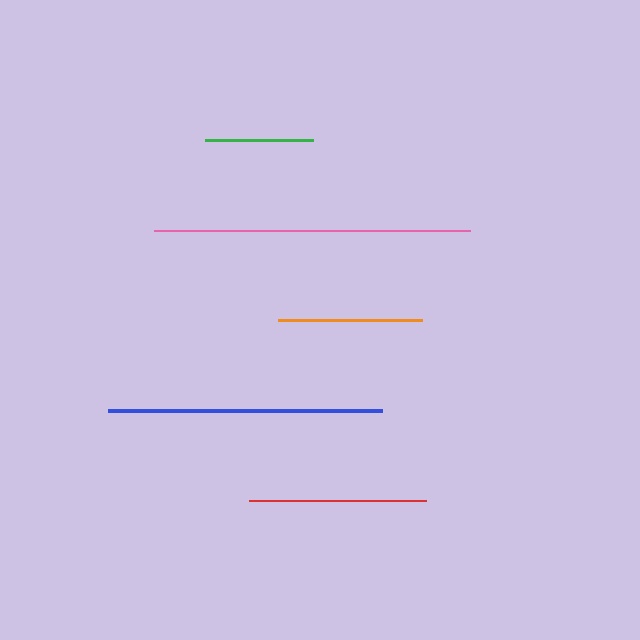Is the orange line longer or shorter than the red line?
The red line is longer than the orange line.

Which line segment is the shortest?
The green line is the shortest at approximately 108 pixels.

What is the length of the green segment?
The green segment is approximately 108 pixels long.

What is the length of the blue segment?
The blue segment is approximately 274 pixels long.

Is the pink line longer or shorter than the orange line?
The pink line is longer than the orange line.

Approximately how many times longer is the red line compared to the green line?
The red line is approximately 1.6 times the length of the green line.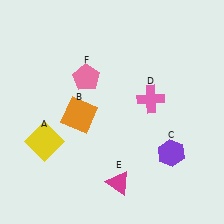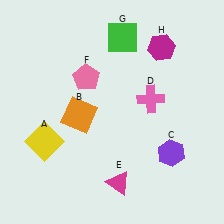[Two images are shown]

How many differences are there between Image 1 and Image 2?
There are 2 differences between the two images.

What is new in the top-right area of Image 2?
A green square (G) was added in the top-right area of Image 2.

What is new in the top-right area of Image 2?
A magenta hexagon (H) was added in the top-right area of Image 2.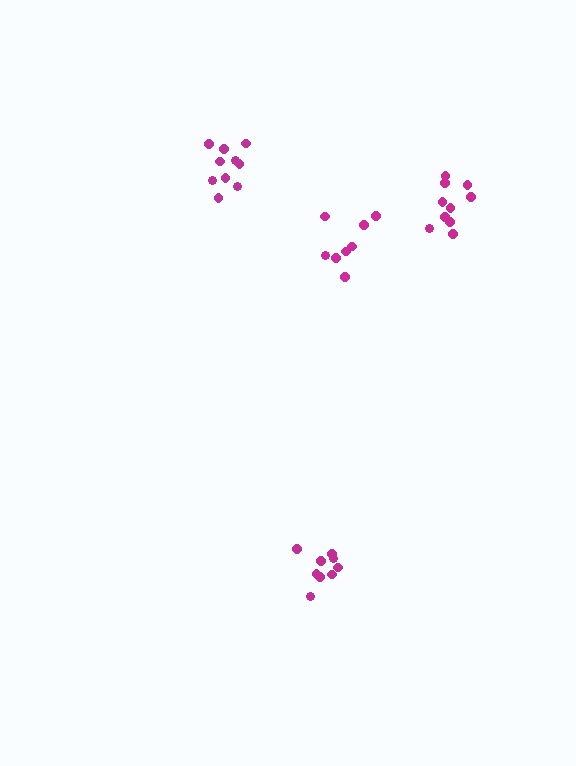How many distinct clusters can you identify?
There are 4 distinct clusters.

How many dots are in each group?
Group 1: 9 dots, Group 2: 10 dots, Group 3: 10 dots, Group 4: 8 dots (37 total).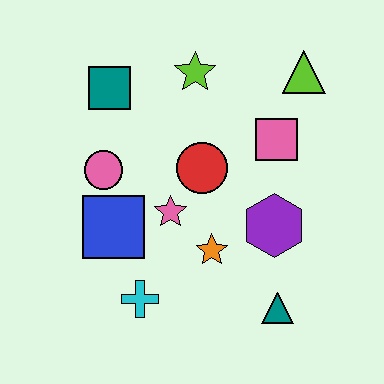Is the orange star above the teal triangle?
Yes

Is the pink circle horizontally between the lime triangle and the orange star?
No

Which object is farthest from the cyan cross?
The lime triangle is farthest from the cyan cross.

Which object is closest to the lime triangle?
The pink square is closest to the lime triangle.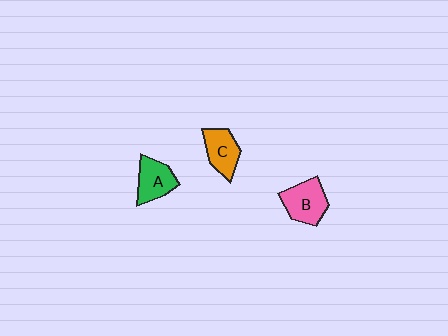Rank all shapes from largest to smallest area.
From largest to smallest: B (pink), C (orange), A (green).